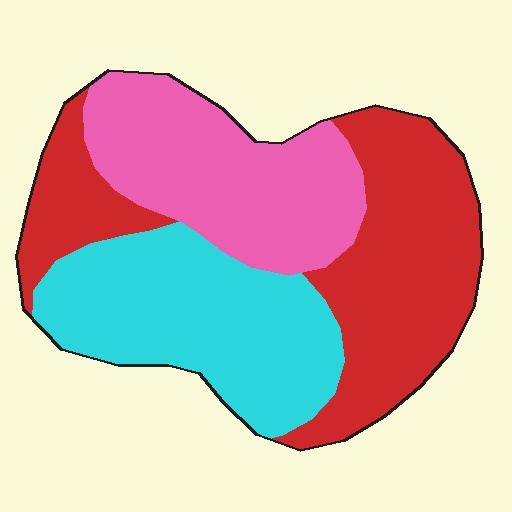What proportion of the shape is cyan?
Cyan takes up between a sixth and a third of the shape.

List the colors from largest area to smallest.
From largest to smallest: red, cyan, pink.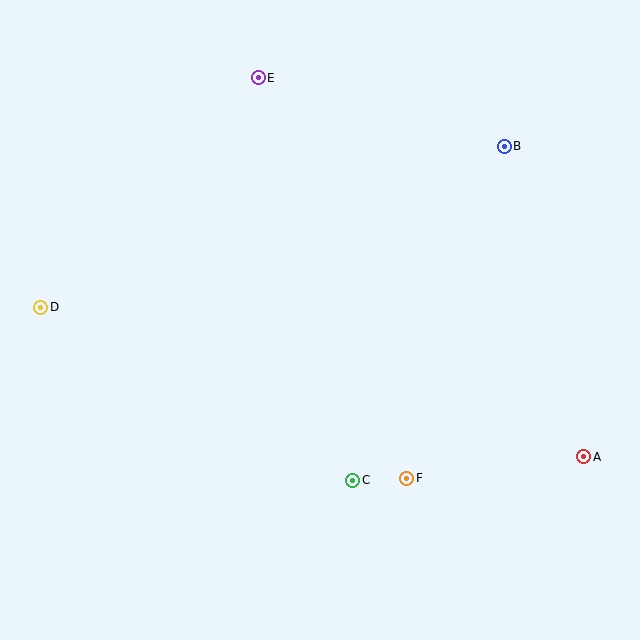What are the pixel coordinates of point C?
Point C is at (353, 480).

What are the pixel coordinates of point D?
Point D is at (41, 307).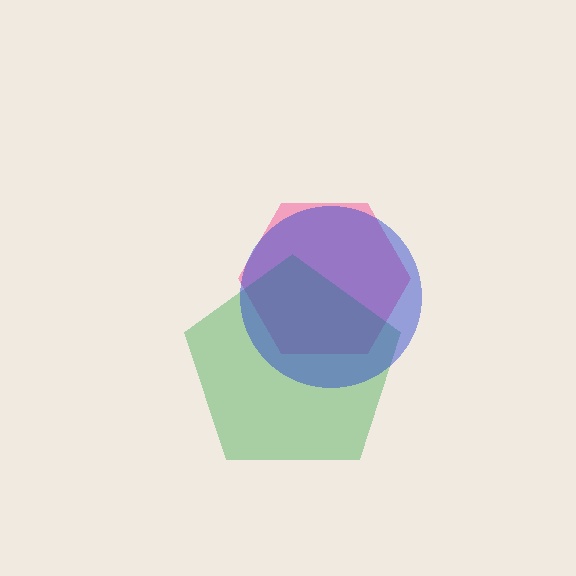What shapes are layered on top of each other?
The layered shapes are: a pink hexagon, a green pentagon, a blue circle.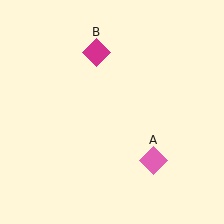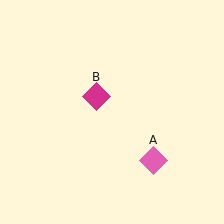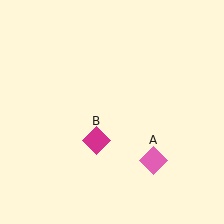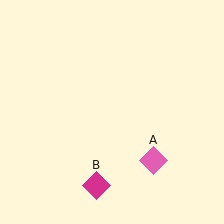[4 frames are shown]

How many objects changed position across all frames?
1 object changed position: magenta diamond (object B).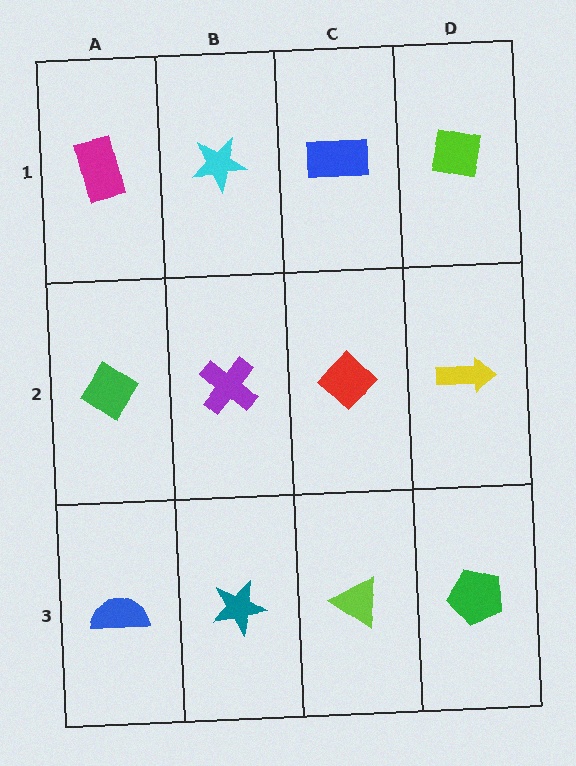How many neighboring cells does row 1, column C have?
3.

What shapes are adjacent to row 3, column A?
A green diamond (row 2, column A), a teal star (row 3, column B).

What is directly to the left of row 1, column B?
A magenta rectangle.